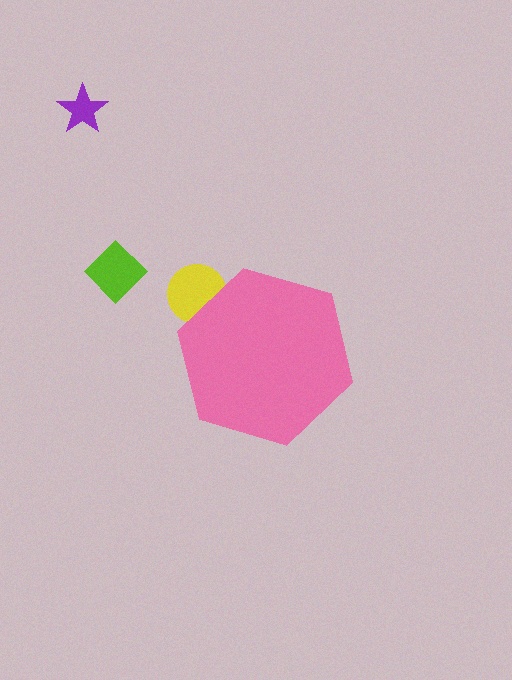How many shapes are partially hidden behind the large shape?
1 shape is partially hidden.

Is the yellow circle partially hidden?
Yes, the yellow circle is partially hidden behind the pink hexagon.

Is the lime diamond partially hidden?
No, the lime diamond is fully visible.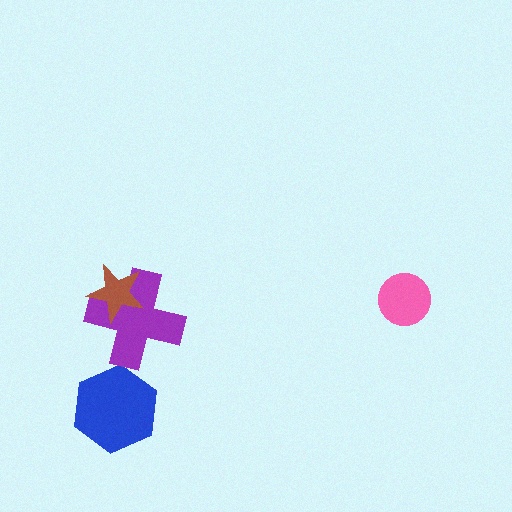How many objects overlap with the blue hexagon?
0 objects overlap with the blue hexagon.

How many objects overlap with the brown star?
1 object overlaps with the brown star.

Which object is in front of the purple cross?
The brown star is in front of the purple cross.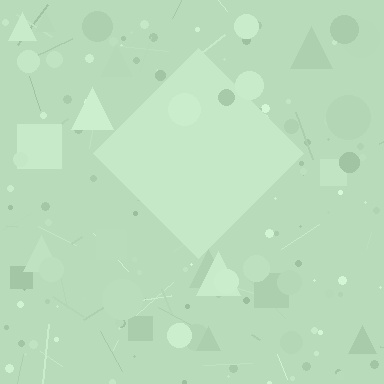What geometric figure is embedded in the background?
A diamond is embedded in the background.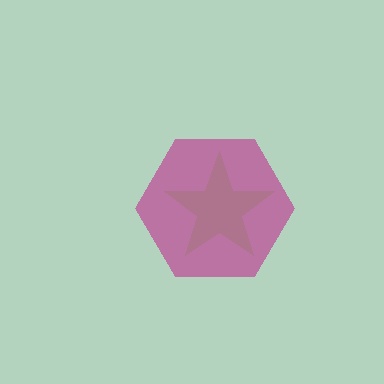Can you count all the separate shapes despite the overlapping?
Yes, there are 2 separate shapes.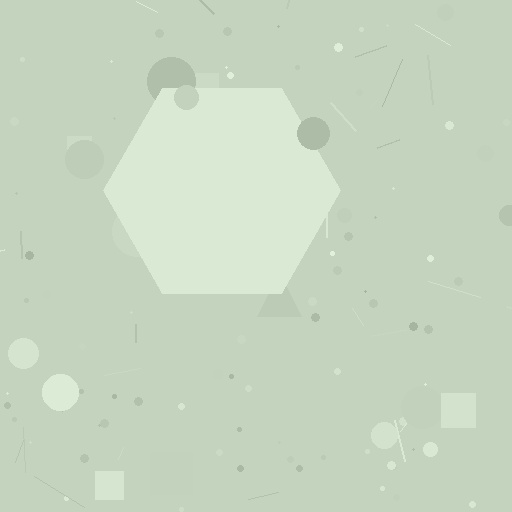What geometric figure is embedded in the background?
A hexagon is embedded in the background.